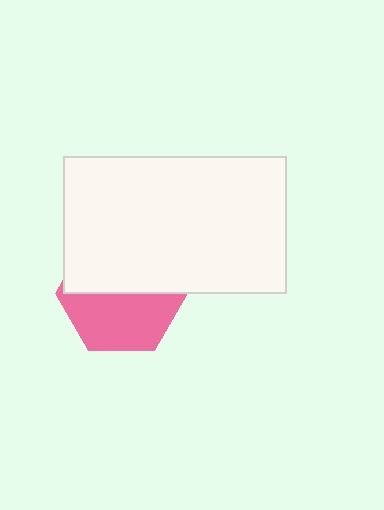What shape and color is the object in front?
The object in front is a white rectangle.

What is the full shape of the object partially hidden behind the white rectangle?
The partially hidden object is a pink hexagon.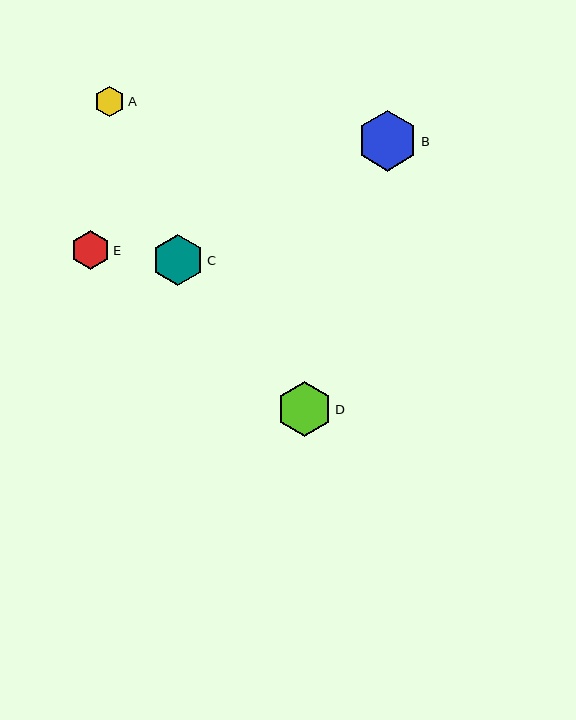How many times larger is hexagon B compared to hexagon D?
Hexagon B is approximately 1.1 times the size of hexagon D.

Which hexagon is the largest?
Hexagon B is the largest with a size of approximately 61 pixels.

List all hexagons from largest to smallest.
From largest to smallest: B, D, C, E, A.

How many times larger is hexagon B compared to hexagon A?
Hexagon B is approximately 2.0 times the size of hexagon A.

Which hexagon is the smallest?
Hexagon A is the smallest with a size of approximately 30 pixels.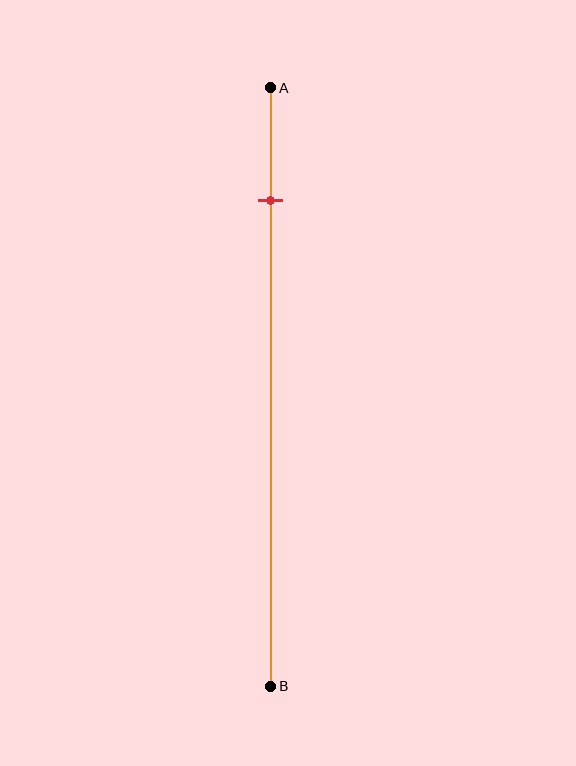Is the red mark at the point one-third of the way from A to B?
No, the mark is at about 20% from A, not at the 33% one-third point.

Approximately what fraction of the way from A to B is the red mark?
The red mark is approximately 20% of the way from A to B.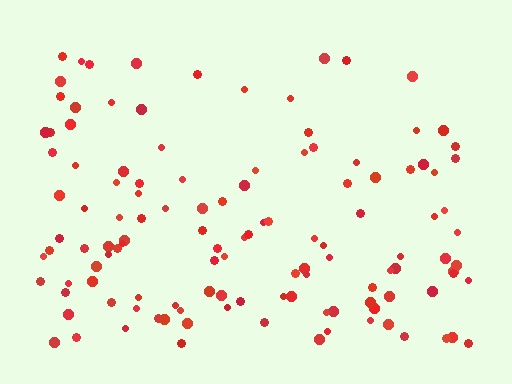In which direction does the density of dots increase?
From top to bottom, with the bottom side densest.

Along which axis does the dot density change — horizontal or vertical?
Vertical.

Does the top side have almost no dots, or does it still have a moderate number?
Still a moderate number, just noticeably fewer than the bottom.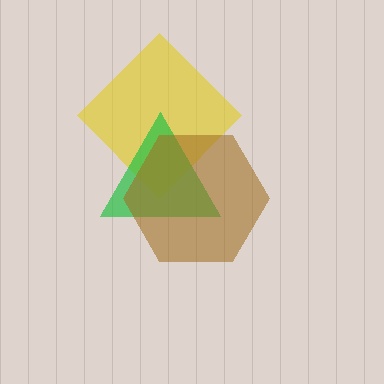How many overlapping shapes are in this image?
There are 3 overlapping shapes in the image.